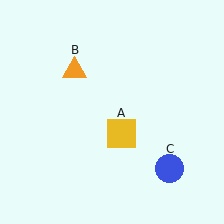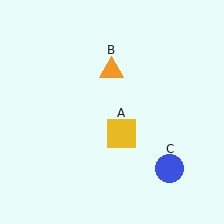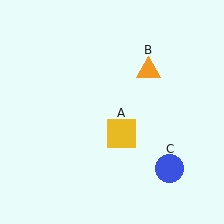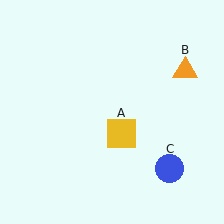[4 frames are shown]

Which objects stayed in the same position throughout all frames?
Yellow square (object A) and blue circle (object C) remained stationary.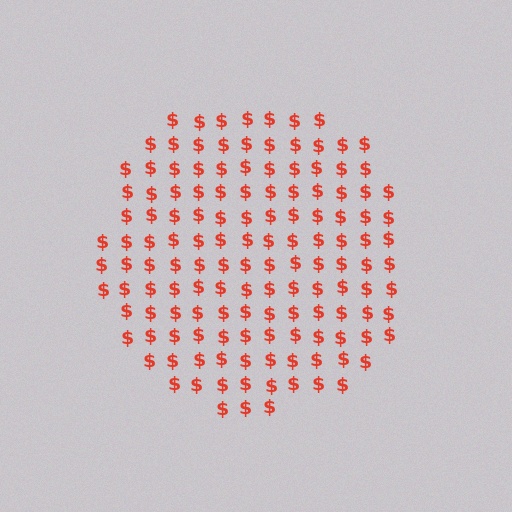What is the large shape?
The large shape is a circle.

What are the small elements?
The small elements are dollar signs.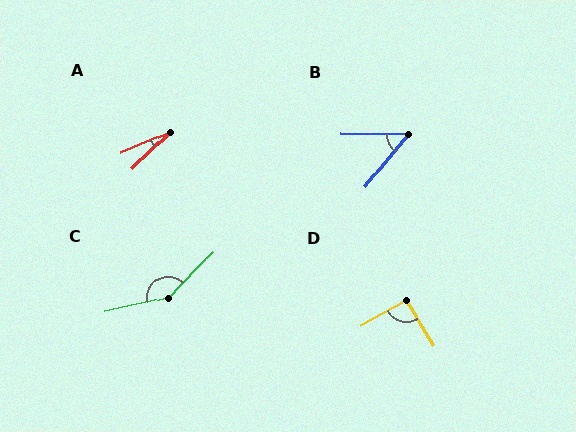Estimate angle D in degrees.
Approximately 93 degrees.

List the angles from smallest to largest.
A (21°), B (51°), D (93°), C (147°).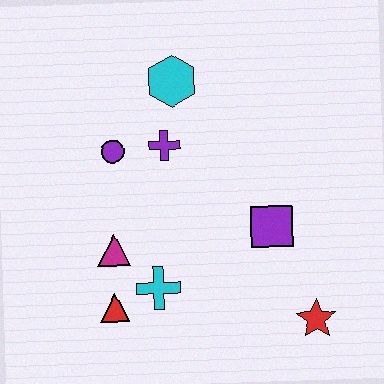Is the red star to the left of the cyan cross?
No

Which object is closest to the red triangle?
The cyan cross is closest to the red triangle.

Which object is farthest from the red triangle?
The cyan hexagon is farthest from the red triangle.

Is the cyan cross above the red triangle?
Yes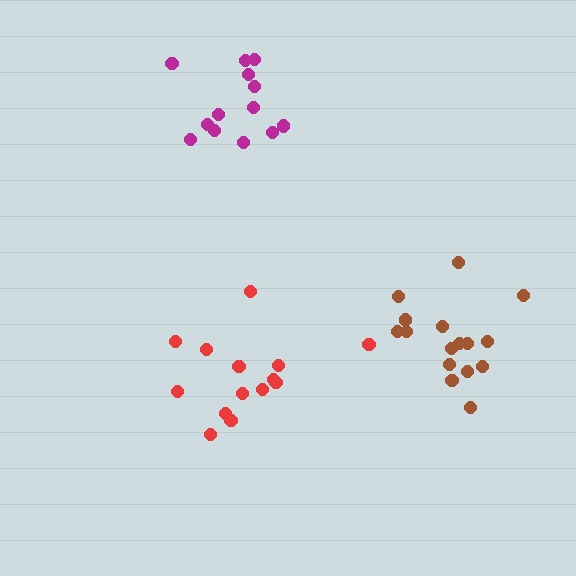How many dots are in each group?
Group 1: 13 dots, Group 2: 14 dots, Group 3: 16 dots (43 total).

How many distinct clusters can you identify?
There are 3 distinct clusters.